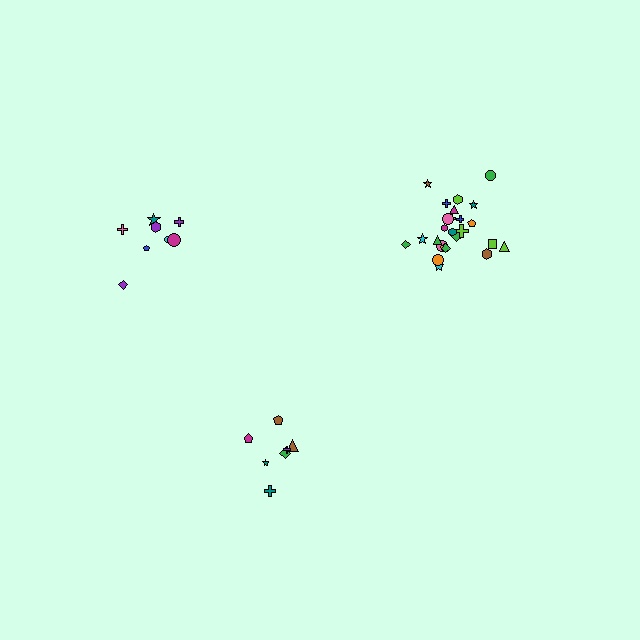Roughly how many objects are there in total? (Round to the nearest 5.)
Roughly 40 objects in total.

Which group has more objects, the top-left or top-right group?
The top-right group.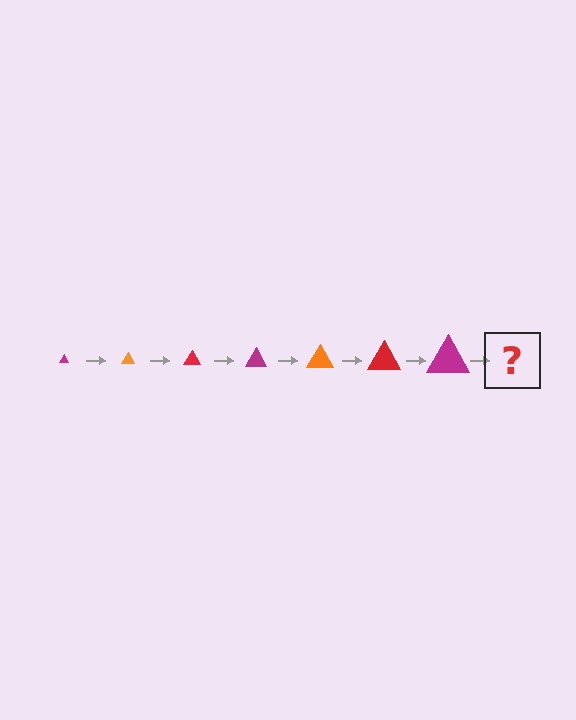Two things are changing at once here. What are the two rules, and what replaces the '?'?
The two rules are that the triangle grows larger each step and the color cycles through magenta, orange, and red. The '?' should be an orange triangle, larger than the previous one.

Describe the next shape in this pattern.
It should be an orange triangle, larger than the previous one.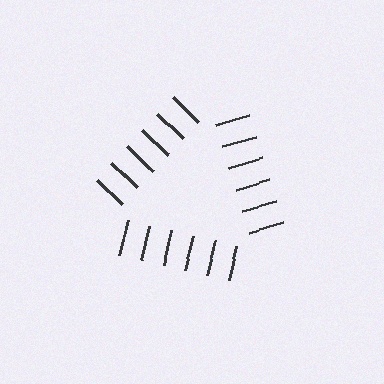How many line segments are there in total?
18 — 6 along each of the 3 edges.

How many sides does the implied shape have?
3 sides — the line-ends trace a triangle.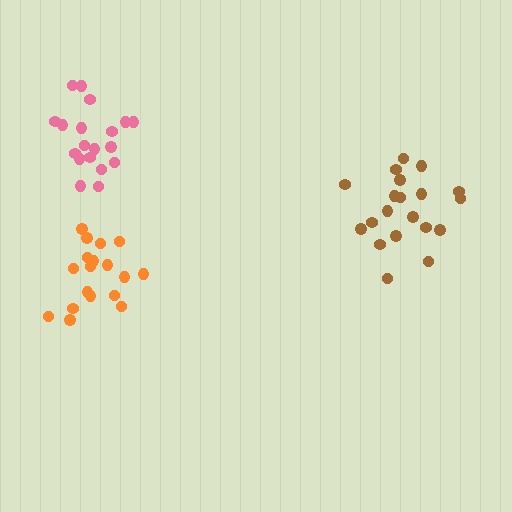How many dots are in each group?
Group 1: 18 dots, Group 2: 19 dots, Group 3: 20 dots (57 total).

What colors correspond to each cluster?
The clusters are colored: orange, pink, brown.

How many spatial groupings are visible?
There are 3 spatial groupings.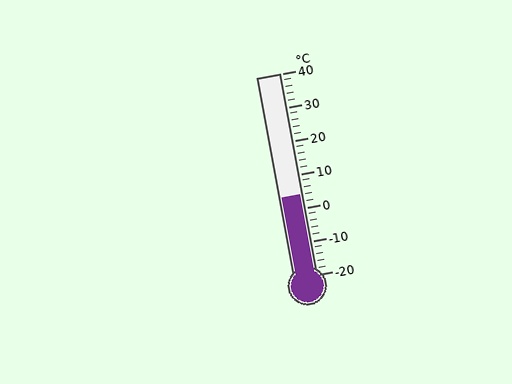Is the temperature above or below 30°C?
The temperature is below 30°C.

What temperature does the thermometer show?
The thermometer shows approximately 4°C.